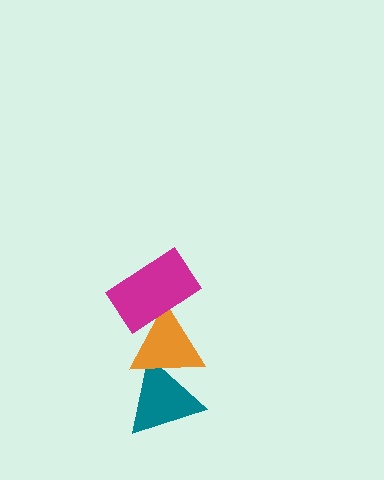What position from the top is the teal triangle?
The teal triangle is 3rd from the top.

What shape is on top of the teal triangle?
The orange triangle is on top of the teal triangle.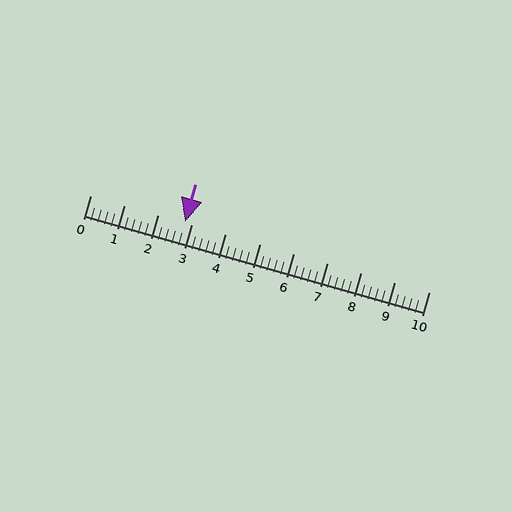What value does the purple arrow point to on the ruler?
The purple arrow points to approximately 2.8.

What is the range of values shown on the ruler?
The ruler shows values from 0 to 10.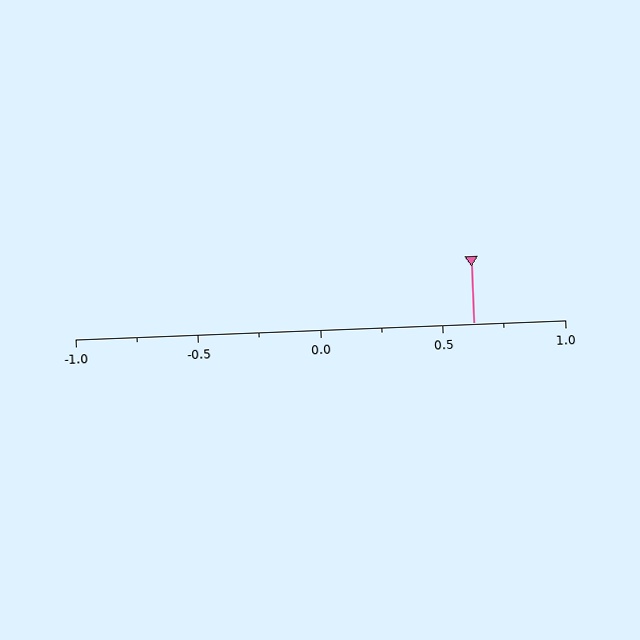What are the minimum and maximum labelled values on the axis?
The axis runs from -1.0 to 1.0.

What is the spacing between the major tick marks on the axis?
The major ticks are spaced 0.5 apart.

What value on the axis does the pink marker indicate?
The marker indicates approximately 0.62.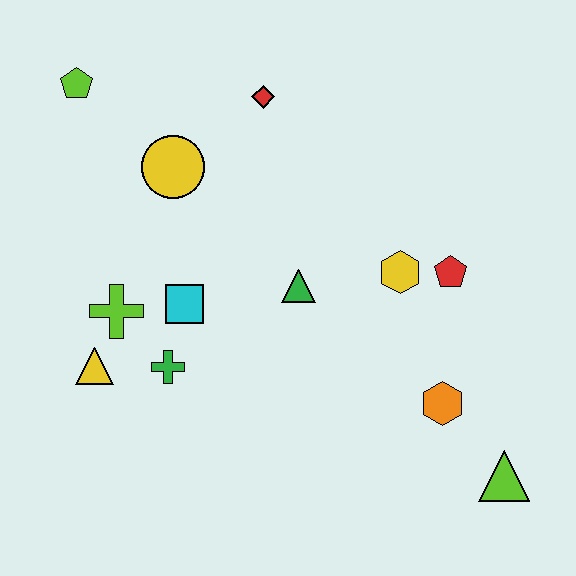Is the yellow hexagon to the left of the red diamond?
No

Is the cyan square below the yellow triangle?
No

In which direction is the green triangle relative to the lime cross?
The green triangle is to the right of the lime cross.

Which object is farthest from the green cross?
The lime triangle is farthest from the green cross.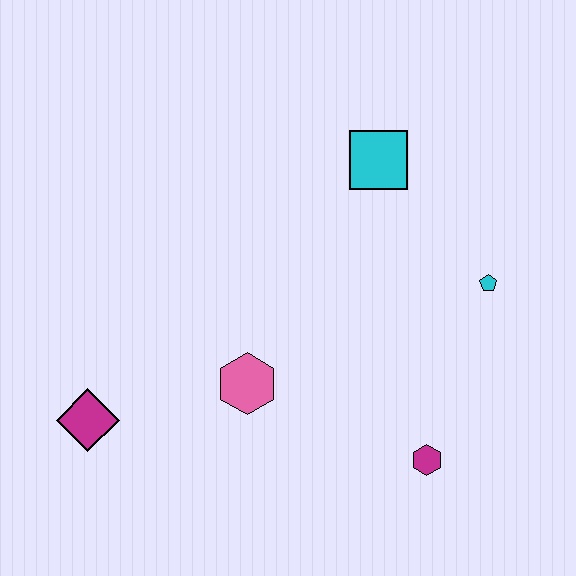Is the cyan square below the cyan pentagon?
No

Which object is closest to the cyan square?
The cyan pentagon is closest to the cyan square.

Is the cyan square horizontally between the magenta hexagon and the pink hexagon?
Yes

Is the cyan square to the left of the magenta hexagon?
Yes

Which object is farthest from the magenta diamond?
The cyan pentagon is farthest from the magenta diamond.